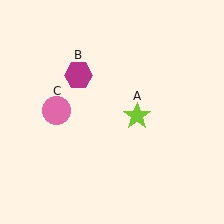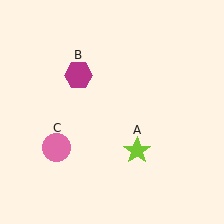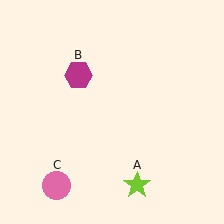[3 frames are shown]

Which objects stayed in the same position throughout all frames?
Magenta hexagon (object B) remained stationary.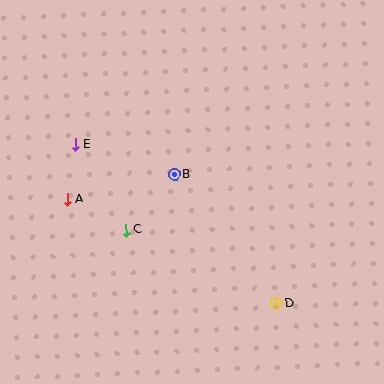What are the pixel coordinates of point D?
Point D is at (276, 303).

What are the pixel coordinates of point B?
Point B is at (174, 175).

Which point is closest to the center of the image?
Point B at (174, 175) is closest to the center.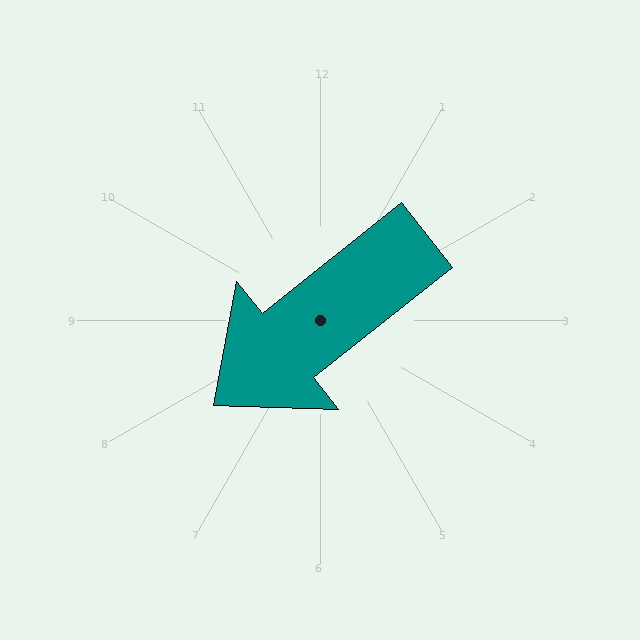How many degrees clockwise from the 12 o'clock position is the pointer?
Approximately 232 degrees.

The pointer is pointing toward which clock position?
Roughly 8 o'clock.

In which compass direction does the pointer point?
Southwest.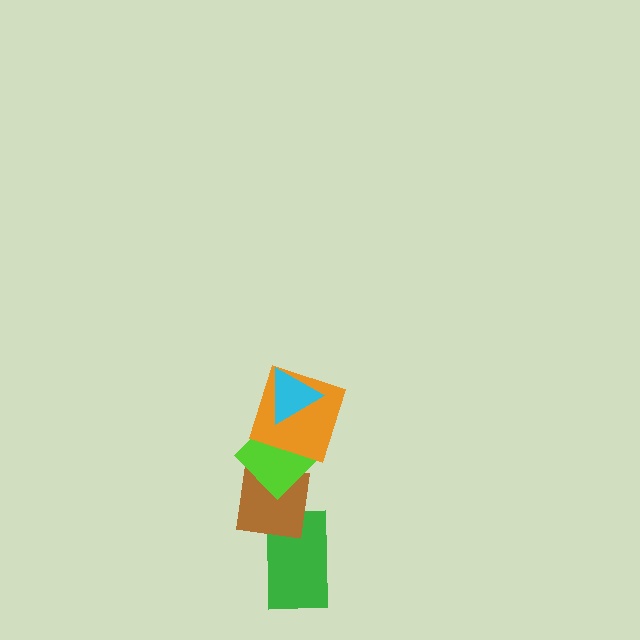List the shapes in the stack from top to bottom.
From top to bottom: the cyan triangle, the orange square, the lime diamond, the brown square, the green rectangle.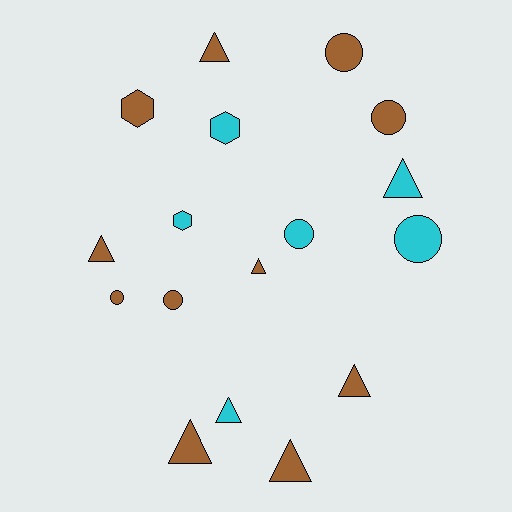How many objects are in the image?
There are 17 objects.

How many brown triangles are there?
There are 6 brown triangles.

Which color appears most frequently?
Brown, with 11 objects.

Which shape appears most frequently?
Triangle, with 8 objects.